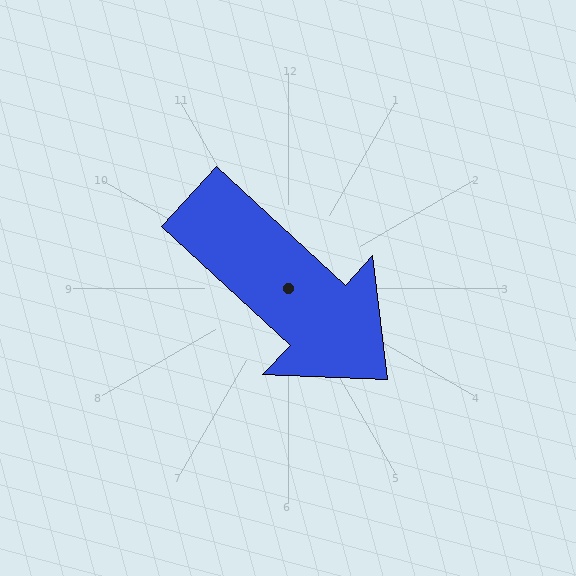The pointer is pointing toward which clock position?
Roughly 4 o'clock.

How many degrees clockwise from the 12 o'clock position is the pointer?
Approximately 133 degrees.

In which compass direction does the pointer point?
Southeast.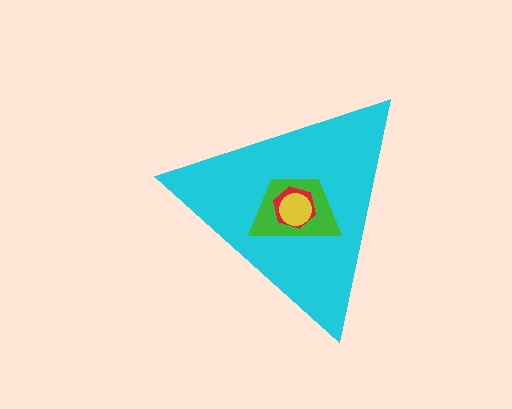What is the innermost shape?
The yellow circle.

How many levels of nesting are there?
4.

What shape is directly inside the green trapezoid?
The red hexagon.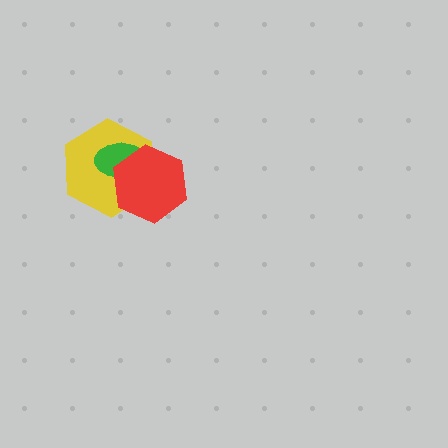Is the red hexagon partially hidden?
No, no other shape covers it.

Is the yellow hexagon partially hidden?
Yes, it is partially covered by another shape.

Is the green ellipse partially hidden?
Yes, it is partially covered by another shape.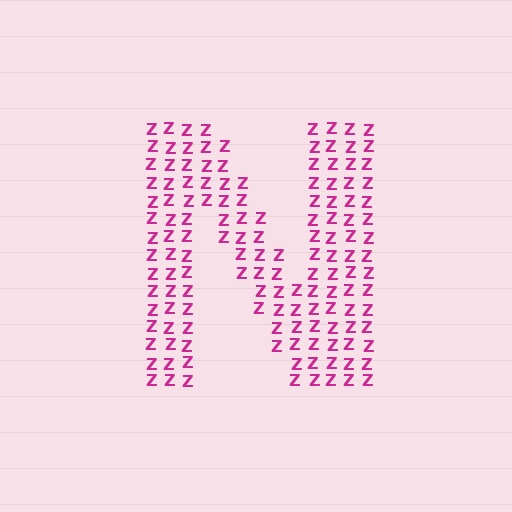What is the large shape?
The large shape is the letter N.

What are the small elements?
The small elements are letter Z's.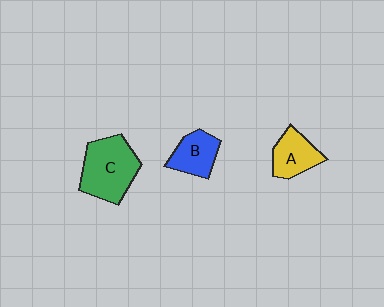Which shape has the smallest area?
Shape B (blue).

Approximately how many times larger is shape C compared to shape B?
Approximately 1.7 times.